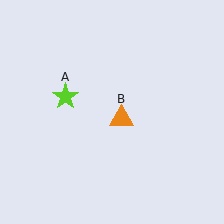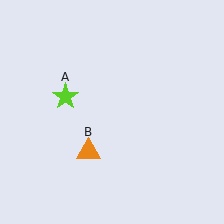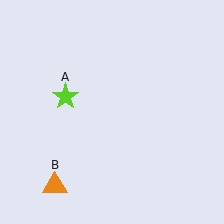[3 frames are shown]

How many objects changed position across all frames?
1 object changed position: orange triangle (object B).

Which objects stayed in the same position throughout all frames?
Lime star (object A) remained stationary.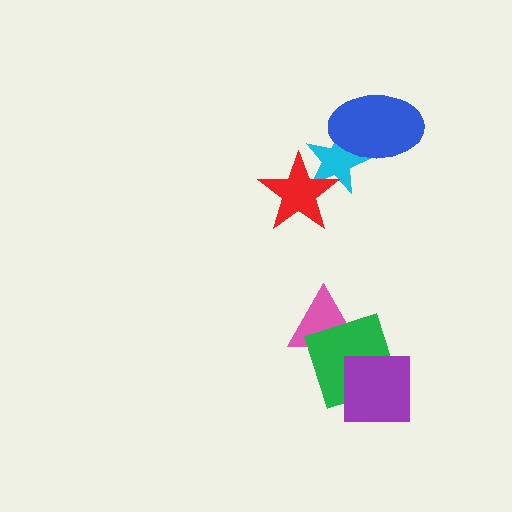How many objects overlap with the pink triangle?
1 object overlaps with the pink triangle.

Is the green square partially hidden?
Yes, it is partially covered by another shape.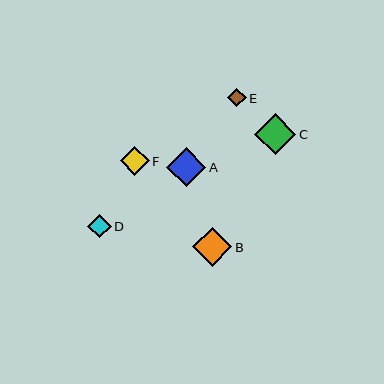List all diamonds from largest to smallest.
From largest to smallest: C, A, B, F, D, E.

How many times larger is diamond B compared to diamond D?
Diamond B is approximately 1.6 times the size of diamond D.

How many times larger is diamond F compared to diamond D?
Diamond F is approximately 1.2 times the size of diamond D.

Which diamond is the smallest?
Diamond E is the smallest with a size of approximately 18 pixels.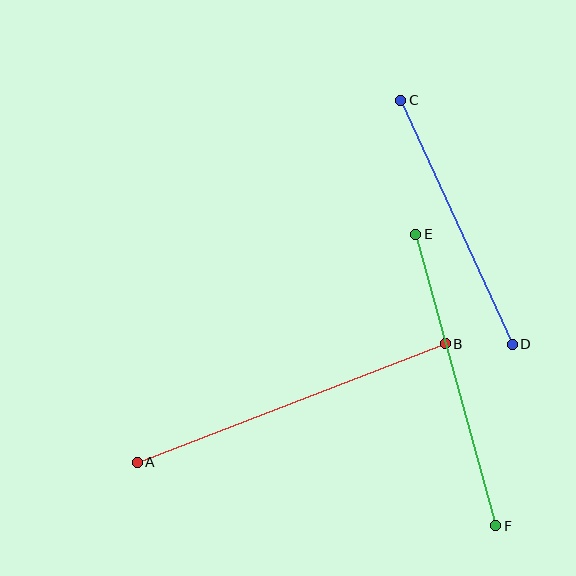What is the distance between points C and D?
The distance is approximately 268 pixels.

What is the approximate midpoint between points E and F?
The midpoint is at approximately (456, 380) pixels.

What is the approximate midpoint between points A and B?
The midpoint is at approximately (291, 403) pixels.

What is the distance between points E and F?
The distance is approximately 302 pixels.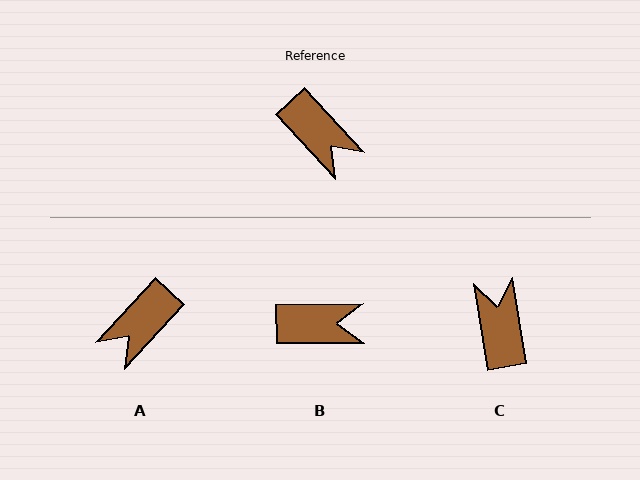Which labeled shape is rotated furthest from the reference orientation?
C, about 146 degrees away.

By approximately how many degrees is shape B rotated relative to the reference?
Approximately 48 degrees counter-clockwise.